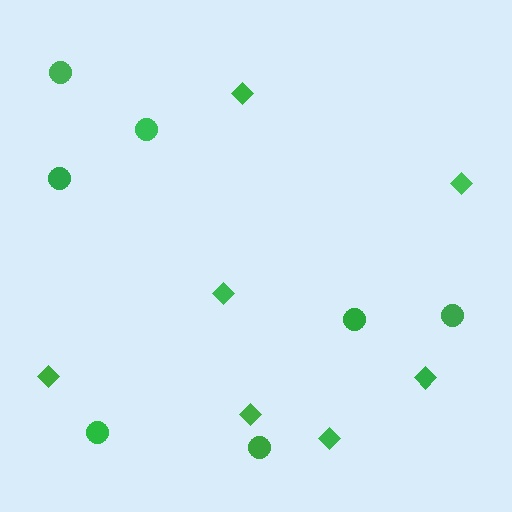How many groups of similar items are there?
There are 2 groups: one group of diamonds (7) and one group of circles (7).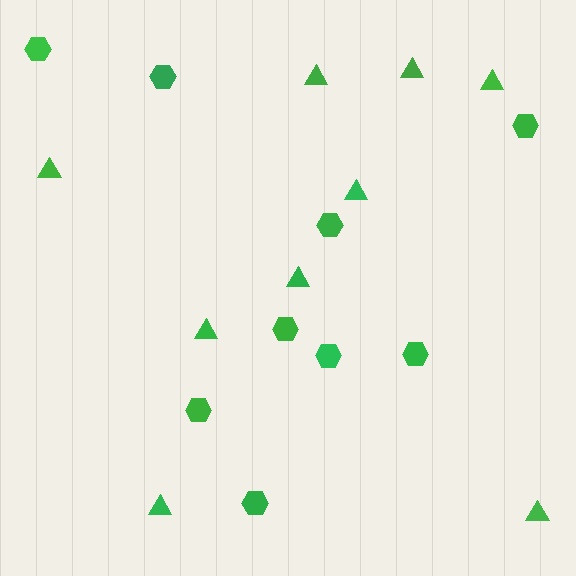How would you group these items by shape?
There are 2 groups: one group of triangles (9) and one group of hexagons (9).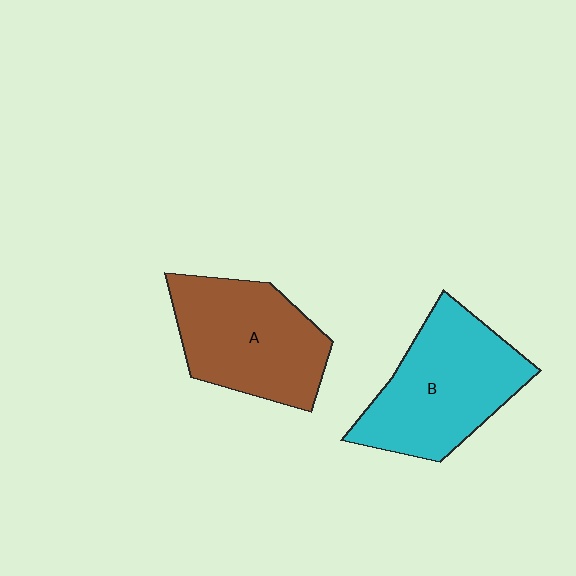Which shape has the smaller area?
Shape A (brown).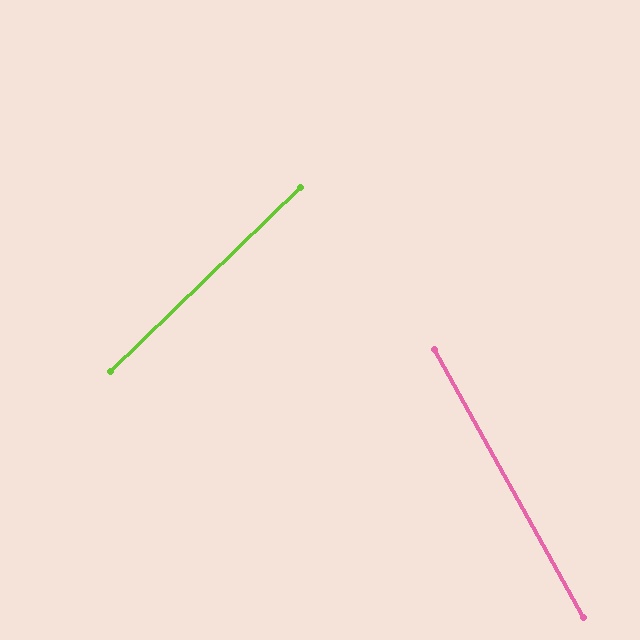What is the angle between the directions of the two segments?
Approximately 75 degrees.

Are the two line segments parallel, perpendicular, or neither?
Neither parallel nor perpendicular — they differ by about 75°.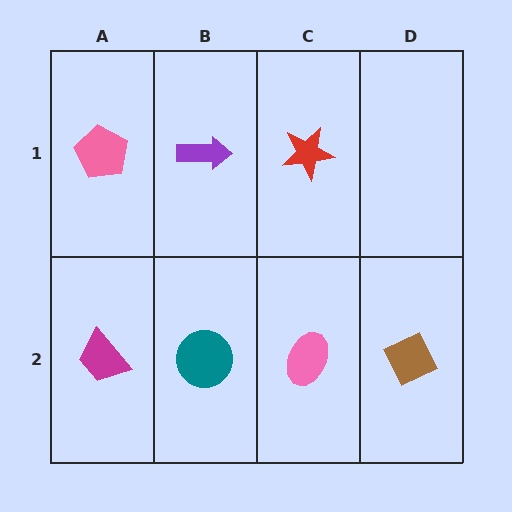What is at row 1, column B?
A purple arrow.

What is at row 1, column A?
A pink pentagon.